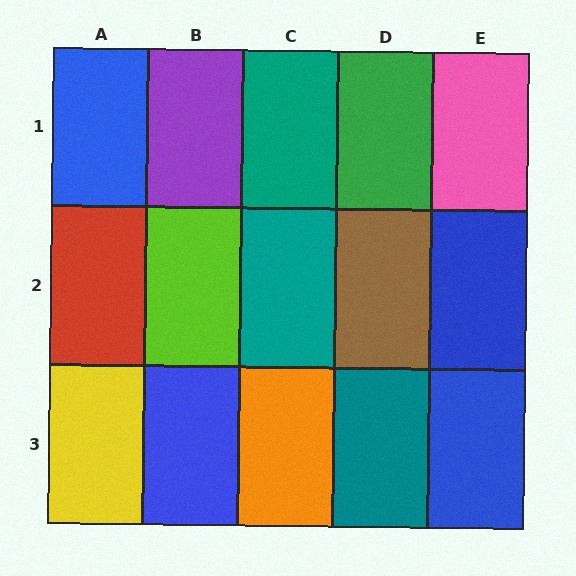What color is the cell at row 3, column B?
Blue.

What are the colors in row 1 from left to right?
Blue, purple, teal, green, pink.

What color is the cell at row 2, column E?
Blue.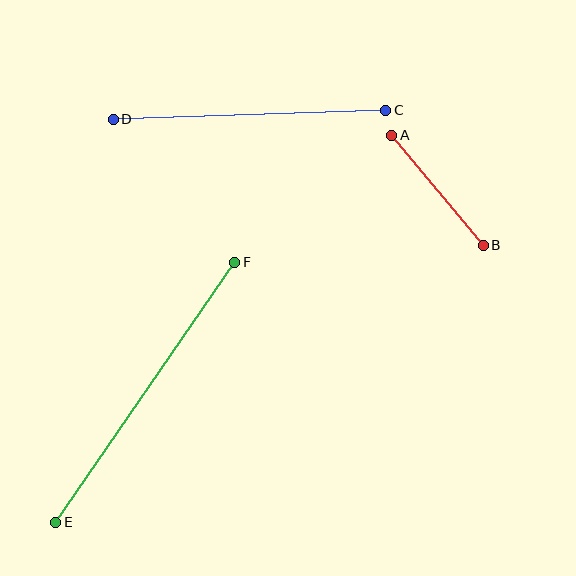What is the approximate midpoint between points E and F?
The midpoint is at approximately (145, 392) pixels.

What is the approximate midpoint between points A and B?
The midpoint is at approximately (438, 190) pixels.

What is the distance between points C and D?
The distance is approximately 273 pixels.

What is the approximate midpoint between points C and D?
The midpoint is at approximately (250, 115) pixels.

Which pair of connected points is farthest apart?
Points E and F are farthest apart.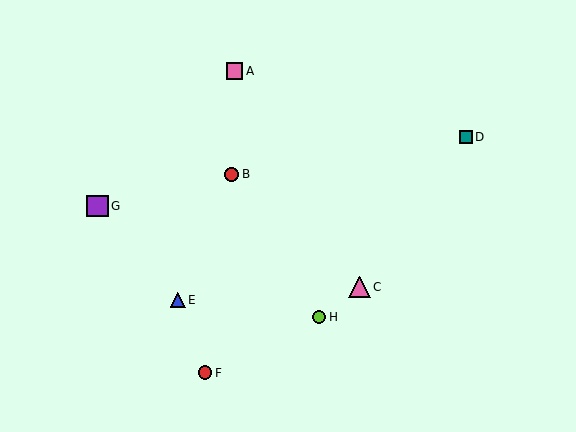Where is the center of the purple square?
The center of the purple square is at (98, 206).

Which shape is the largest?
The purple square (labeled G) is the largest.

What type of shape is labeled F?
Shape F is a red circle.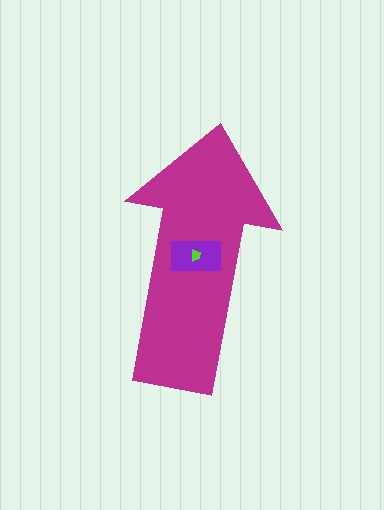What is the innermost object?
The lime trapezoid.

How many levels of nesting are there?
3.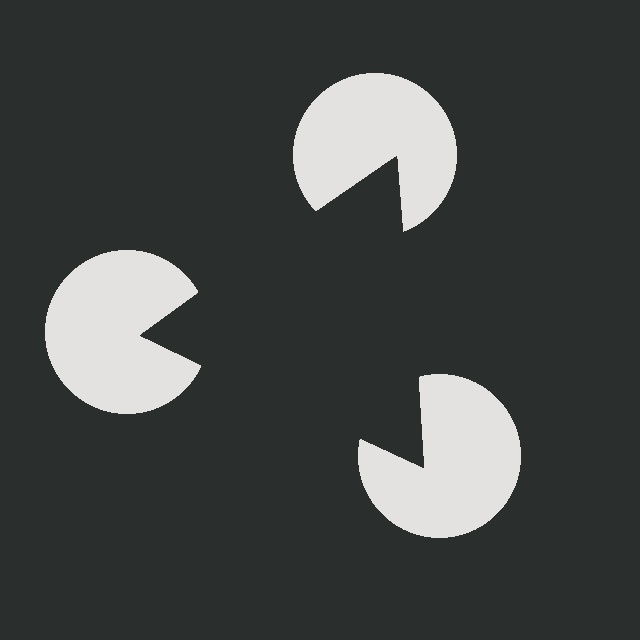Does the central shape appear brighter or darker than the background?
It typically appears slightly darker than the background, even though no actual brightness change is drawn.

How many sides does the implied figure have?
3 sides.